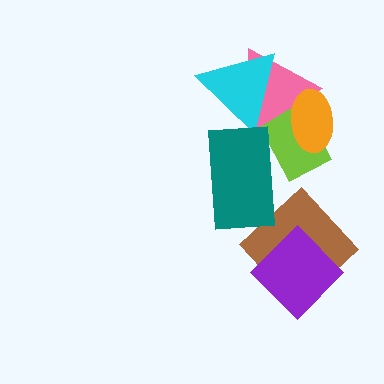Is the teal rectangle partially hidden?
No, no other shape covers it.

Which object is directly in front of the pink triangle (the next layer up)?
The cyan triangle is directly in front of the pink triangle.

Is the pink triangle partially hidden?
Yes, it is partially covered by another shape.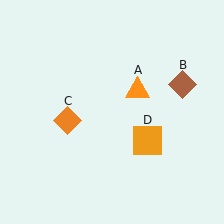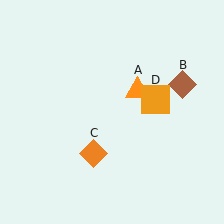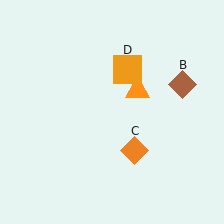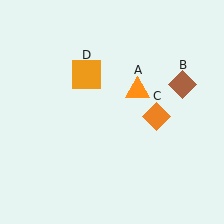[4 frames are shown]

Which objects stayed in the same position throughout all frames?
Orange triangle (object A) and brown diamond (object B) remained stationary.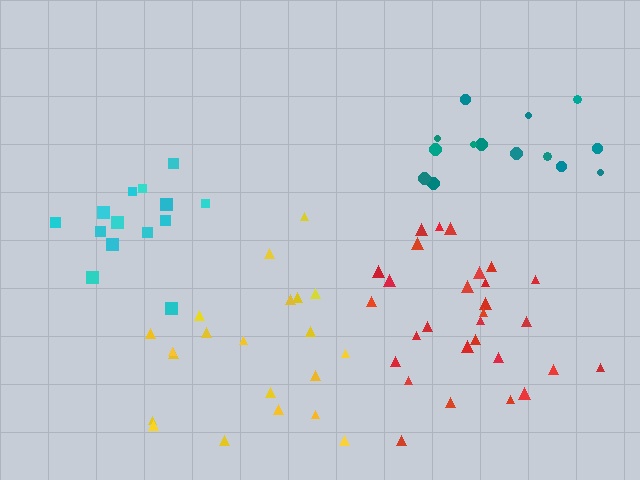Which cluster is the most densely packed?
Cyan.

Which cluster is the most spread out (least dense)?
Teal.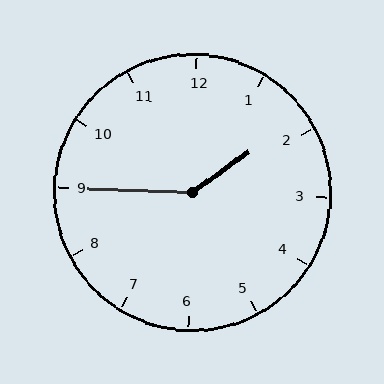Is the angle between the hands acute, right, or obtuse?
It is obtuse.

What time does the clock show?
1:45.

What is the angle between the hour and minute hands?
Approximately 142 degrees.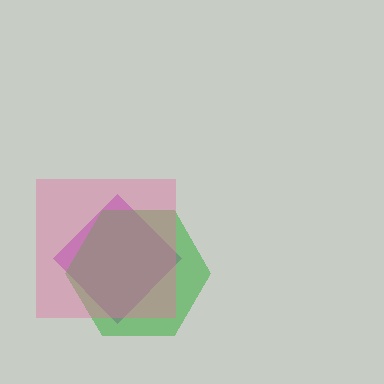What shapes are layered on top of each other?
The layered shapes are: a purple diamond, a green hexagon, a pink square.